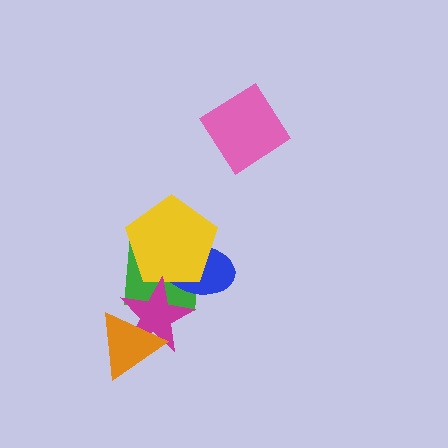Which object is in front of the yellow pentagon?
The magenta star is in front of the yellow pentagon.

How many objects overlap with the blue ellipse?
3 objects overlap with the blue ellipse.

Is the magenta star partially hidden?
Yes, it is partially covered by another shape.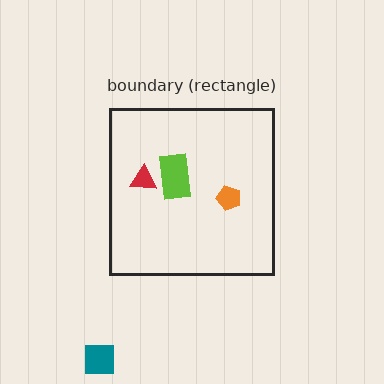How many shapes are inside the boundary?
3 inside, 1 outside.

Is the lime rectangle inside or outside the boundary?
Inside.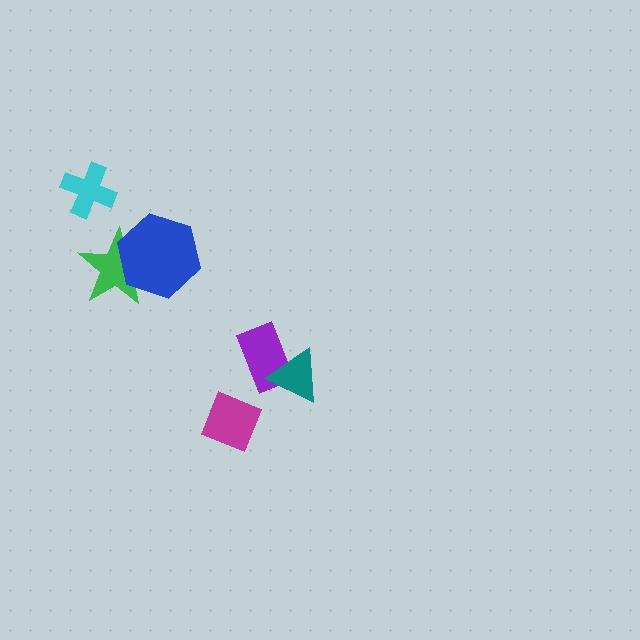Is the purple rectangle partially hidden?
Yes, it is partially covered by another shape.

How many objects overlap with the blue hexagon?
1 object overlaps with the blue hexagon.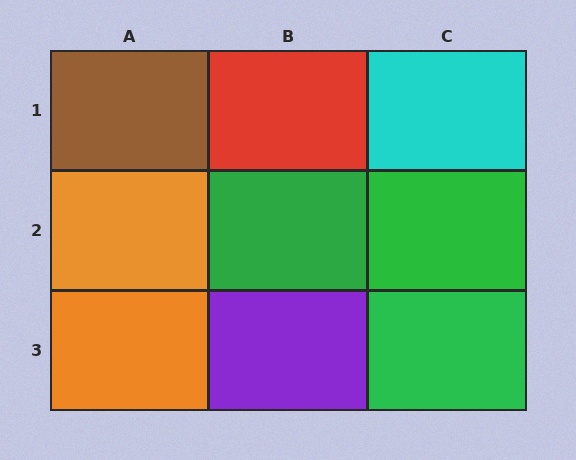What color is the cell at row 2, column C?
Green.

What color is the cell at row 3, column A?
Orange.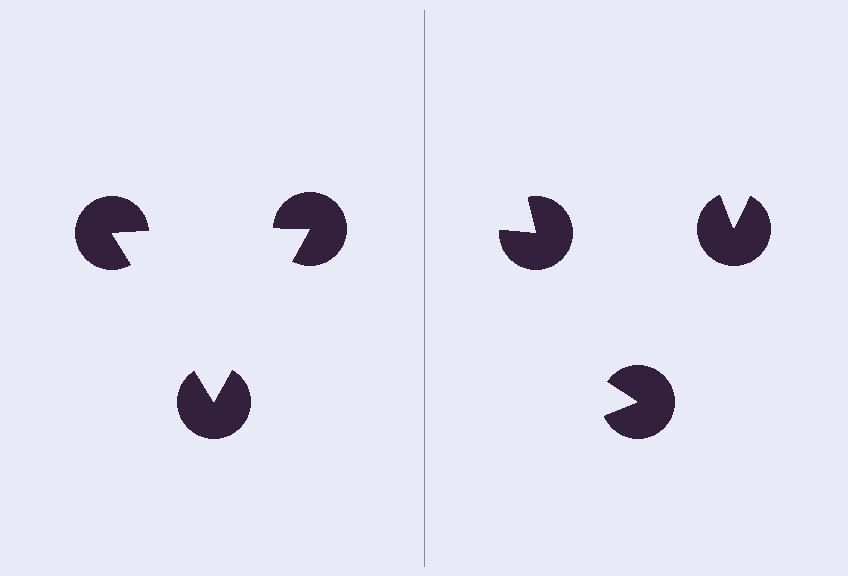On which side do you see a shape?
An illusory triangle appears on the left side. On the right side the wedge cuts are rotated, so no coherent shape forms.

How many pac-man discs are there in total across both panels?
6 — 3 on each side.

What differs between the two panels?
The pac-man discs are positioned identically on both sides; only the wedge orientations differ. On the left they align to a triangle; on the right they are misaligned.